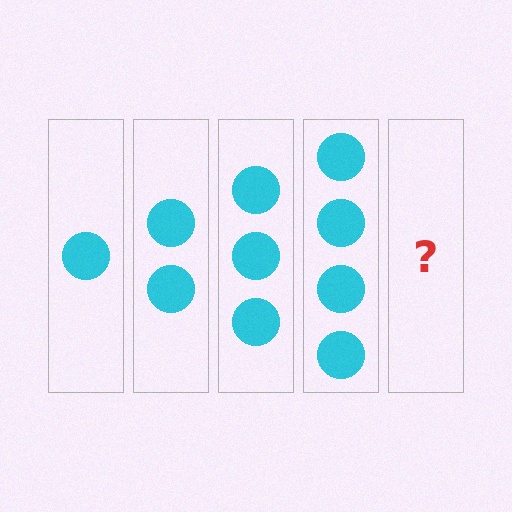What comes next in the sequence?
The next element should be 5 circles.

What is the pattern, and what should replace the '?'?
The pattern is that each step adds one more circle. The '?' should be 5 circles.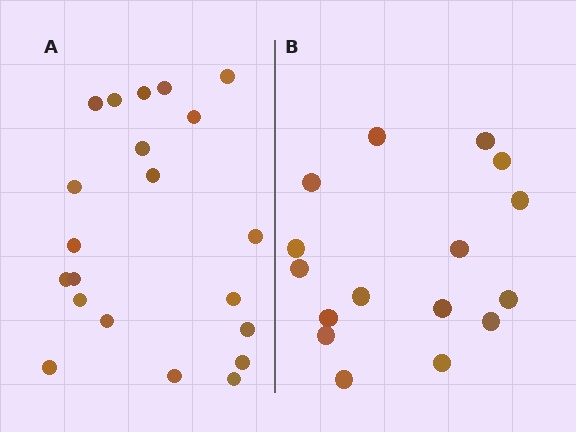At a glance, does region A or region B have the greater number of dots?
Region A (the left region) has more dots.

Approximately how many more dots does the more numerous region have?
Region A has about 5 more dots than region B.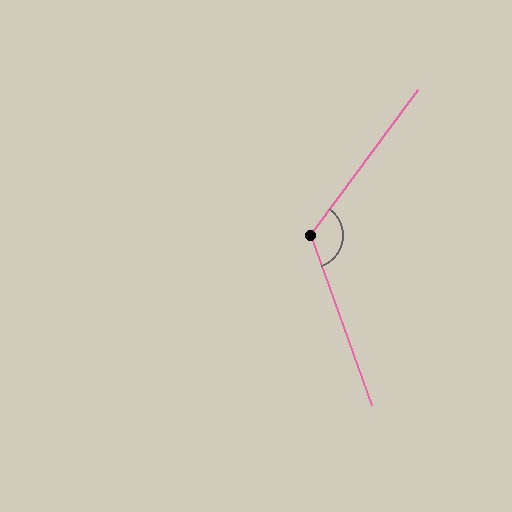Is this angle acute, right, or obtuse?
It is obtuse.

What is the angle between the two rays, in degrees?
Approximately 124 degrees.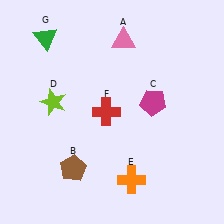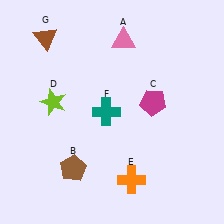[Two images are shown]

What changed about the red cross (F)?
In Image 1, F is red. In Image 2, it changed to teal.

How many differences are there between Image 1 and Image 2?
There are 2 differences between the two images.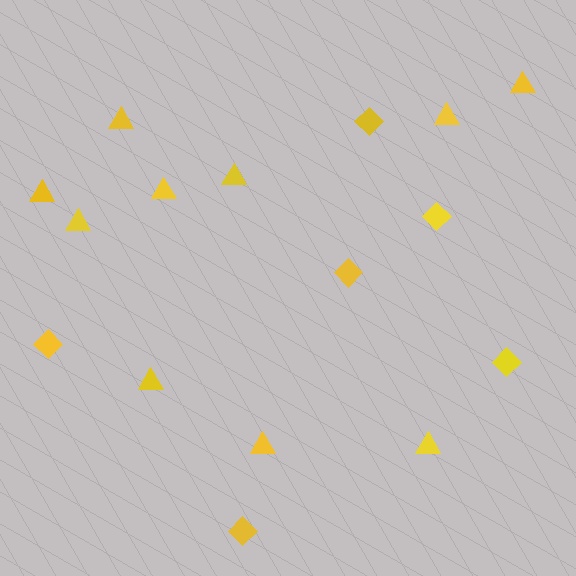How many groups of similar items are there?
There are 2 groups: one group of diamonds (6) and one group of triangles (10).